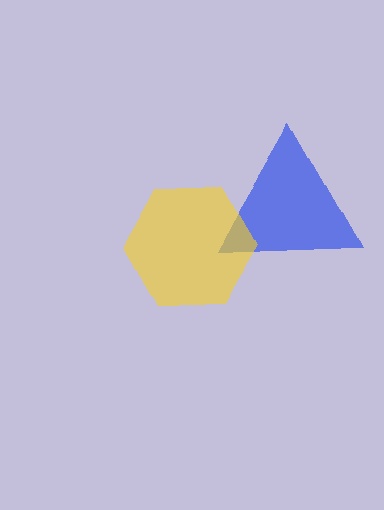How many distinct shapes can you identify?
There are 2 distinct shapes: a blue triangle, a yellow hexagon.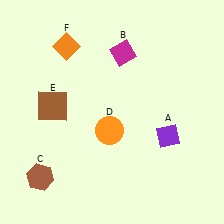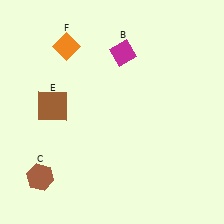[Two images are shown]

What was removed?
The orange circle (D), the purple diamond (A) were removed in Image 2.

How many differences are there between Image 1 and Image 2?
There are 2 differences between the two images.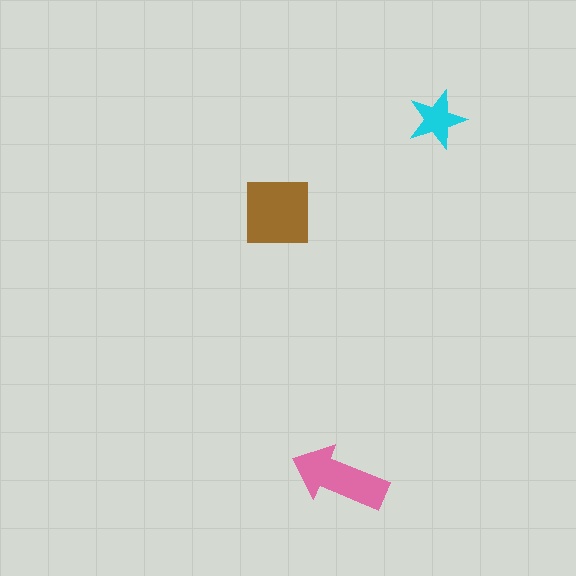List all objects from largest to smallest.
The brown square, the pink arrow, the cyan star.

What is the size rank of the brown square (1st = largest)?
1st.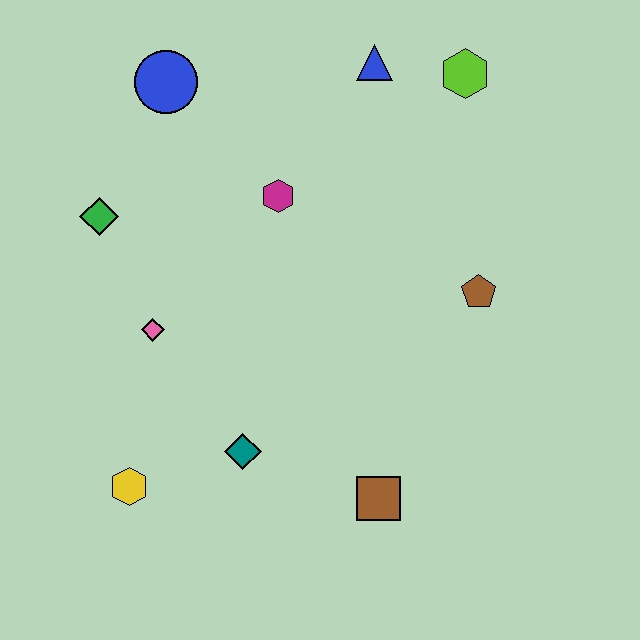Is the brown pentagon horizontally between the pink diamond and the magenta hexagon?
No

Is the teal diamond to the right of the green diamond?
Yes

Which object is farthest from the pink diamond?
The lime hexagon is farthest from the pink diamond.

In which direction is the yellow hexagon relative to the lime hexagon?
The yellow hexagon is below the lime hexagon.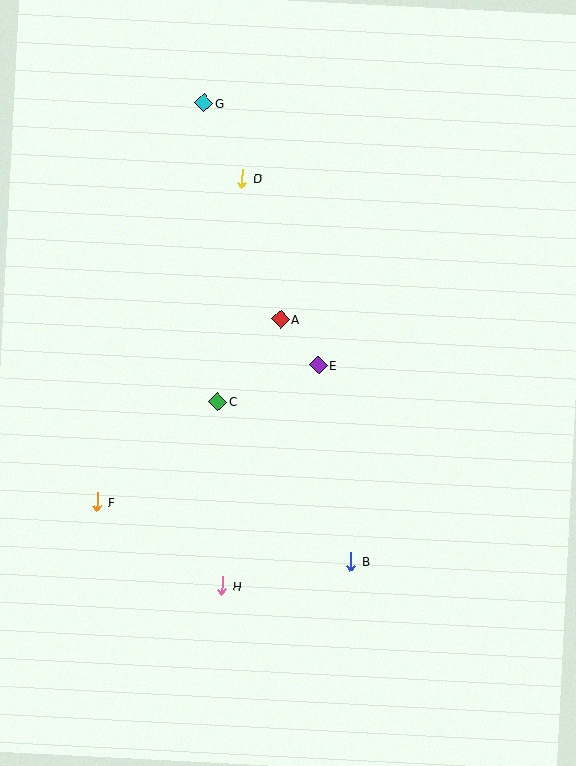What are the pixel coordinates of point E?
Point E is at (318, 365).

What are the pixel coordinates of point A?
Point A is at (281, 319).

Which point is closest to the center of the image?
Point E at (318, 365) is closest to the center.